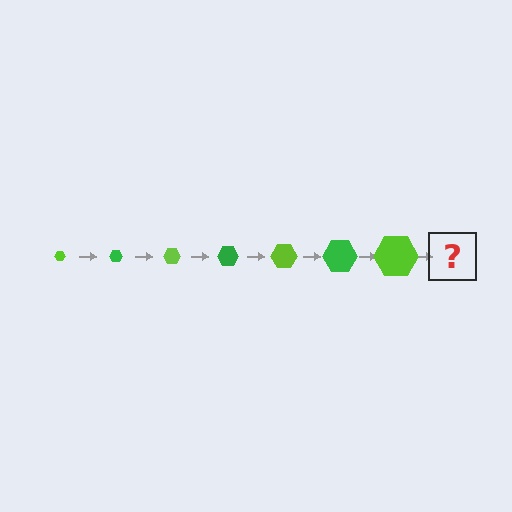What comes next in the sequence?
The next element should be a green hexagon, larger than the previous one.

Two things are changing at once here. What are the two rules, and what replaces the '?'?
The two rules are that the hexagon grows larger each step and the color cycles through lime and green. The '?' should be a green hexagon, larger than the previous one.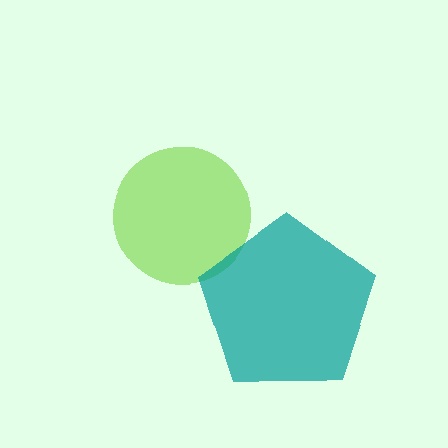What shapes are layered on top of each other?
The layered shapes are: a lime circle, a teal pentagon.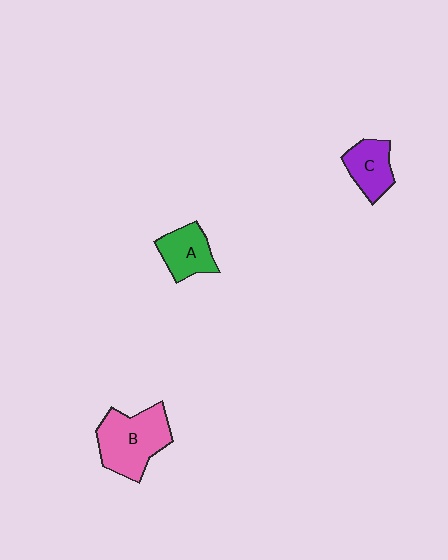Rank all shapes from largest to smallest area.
From largest to smallest: B (pink), A (green), C (purple).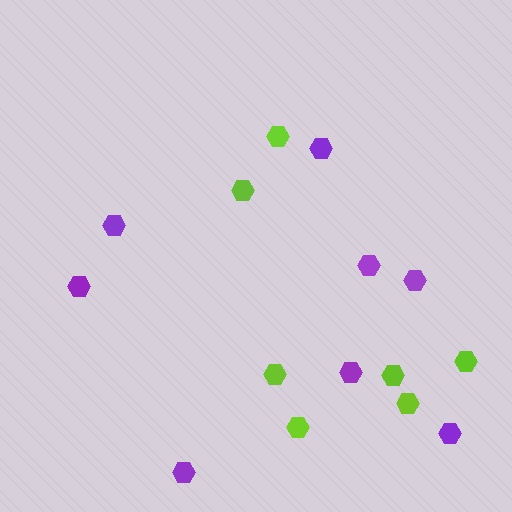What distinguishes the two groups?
There are 2 groups: one group of purple hexagons (8) and one group of lime hexagons (7).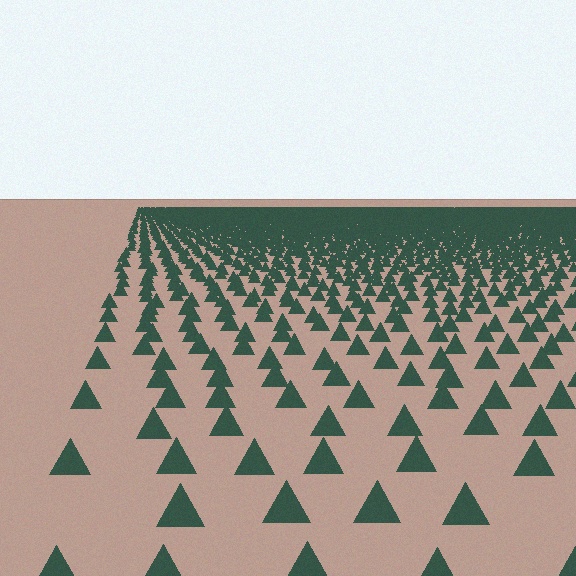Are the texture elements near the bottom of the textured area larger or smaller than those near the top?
Larger. Near the bottom, elements are closer to the viewer and appear at a bigger on-screen size.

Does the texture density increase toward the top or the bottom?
Density increases toward the top.